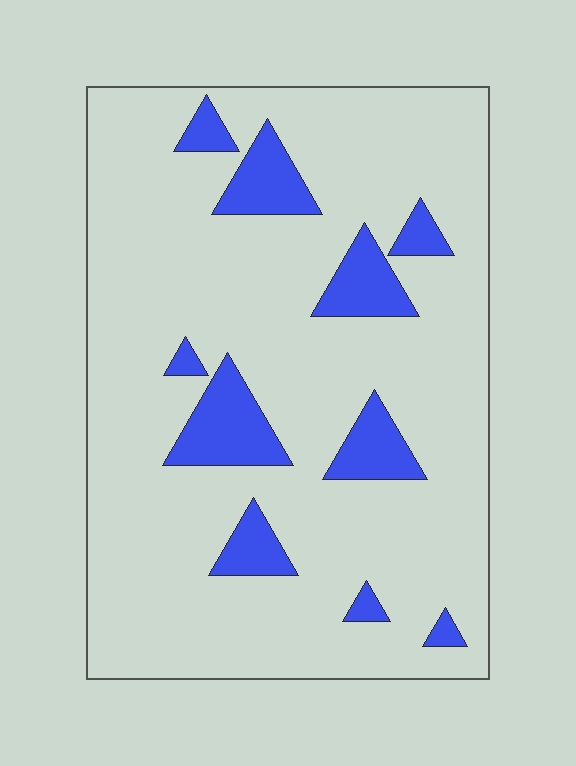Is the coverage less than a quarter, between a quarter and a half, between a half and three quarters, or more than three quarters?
Less than a quarter.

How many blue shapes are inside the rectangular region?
10.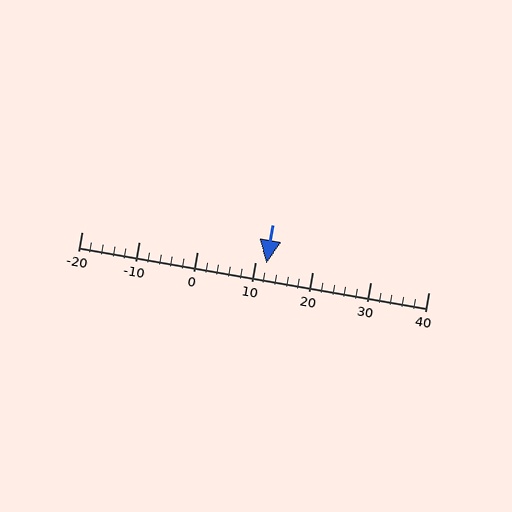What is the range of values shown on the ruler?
The ruler shows values from -20 to 40.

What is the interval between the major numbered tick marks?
The major tick marks are spaced 10 units apart.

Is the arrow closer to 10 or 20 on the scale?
The arrow is closer to 10.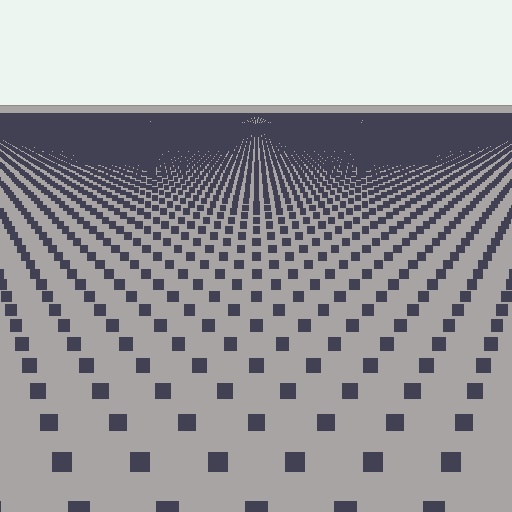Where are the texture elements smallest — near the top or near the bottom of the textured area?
Near the top.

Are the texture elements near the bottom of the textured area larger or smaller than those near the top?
Larger. Near the bottom, elements are closer to the viewer and appear at a bigger on-screen size.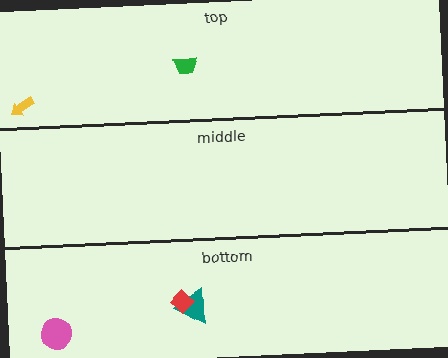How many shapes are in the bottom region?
3.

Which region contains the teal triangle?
The bottom region.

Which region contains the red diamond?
The bottom region.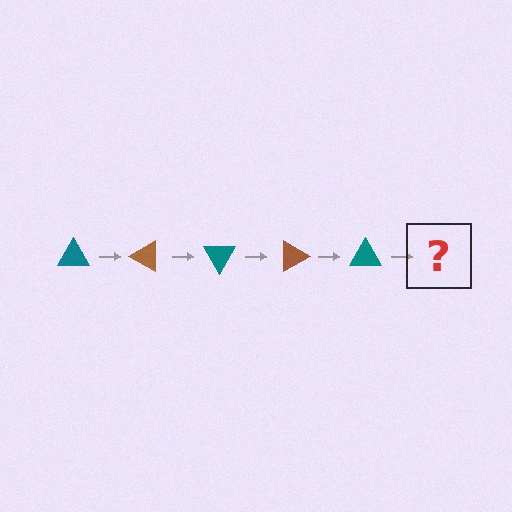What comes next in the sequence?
The next element should be a brown triangle, rotated 150 degrees from the start.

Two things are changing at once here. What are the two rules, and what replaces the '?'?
The two rules are that it rotates 30 degrees each step and the color cycles through teal and brown. The '?' should be a brown triangle, rotated 150 degrees from the start.